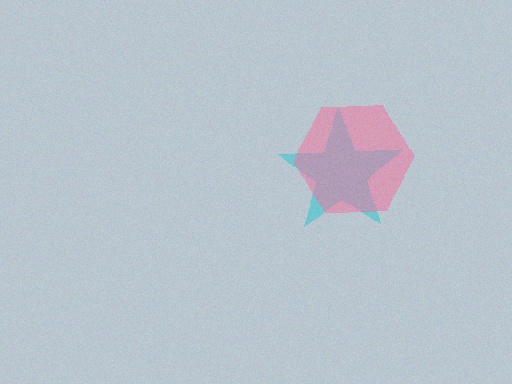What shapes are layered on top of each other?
The layered shapes are: a cyan star, a pink hexagon.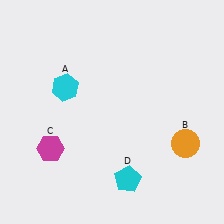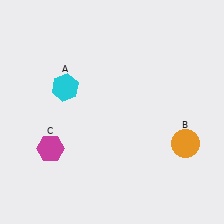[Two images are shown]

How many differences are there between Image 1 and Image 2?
There is 1 difference between the two images.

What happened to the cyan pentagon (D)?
The cyan pentagon (D) was removed in Image 2. It was in the bottom-right area of Image 1.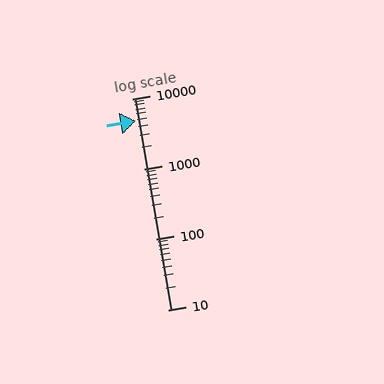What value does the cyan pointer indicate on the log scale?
The pointer indicates approximately 4900.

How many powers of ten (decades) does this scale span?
The scale spans 3 decades, from 10 to 10000.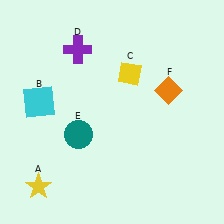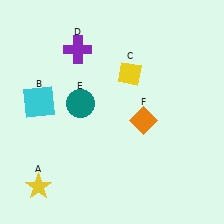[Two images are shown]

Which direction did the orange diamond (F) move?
The orange diamond (F) moved down.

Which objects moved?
The objects that moved are: the teal circle (E), the orange diamond (F).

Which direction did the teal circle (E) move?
The teal circle (E) moved up.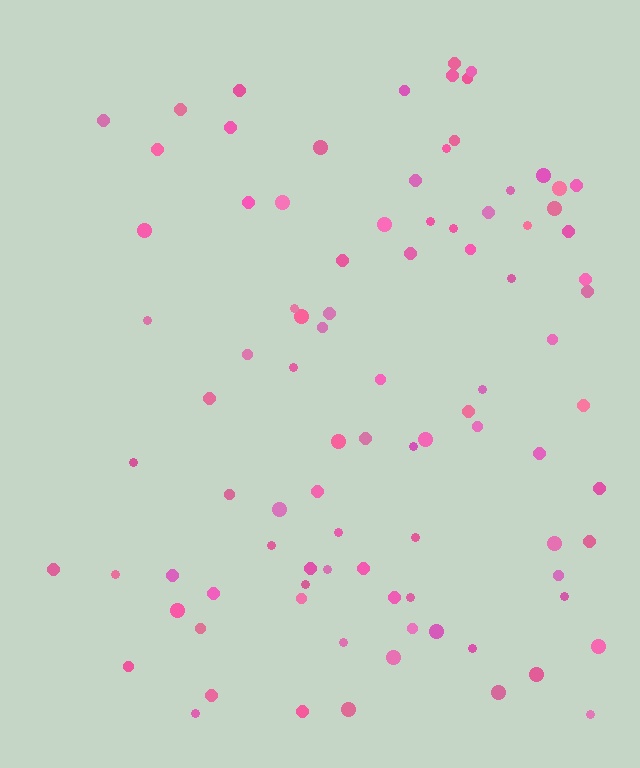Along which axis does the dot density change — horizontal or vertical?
Horizontal.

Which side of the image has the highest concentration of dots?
The right.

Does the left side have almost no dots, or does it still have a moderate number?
Still a moderate number, just noticeably fewer than the right.